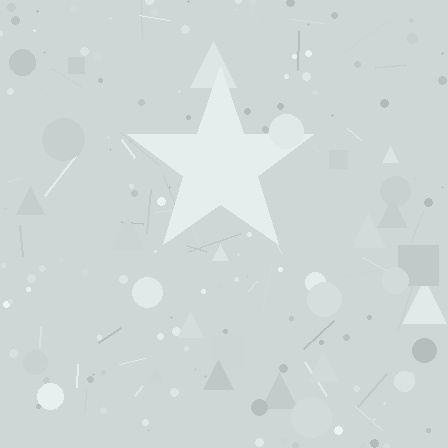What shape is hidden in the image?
A star is hidden in the image.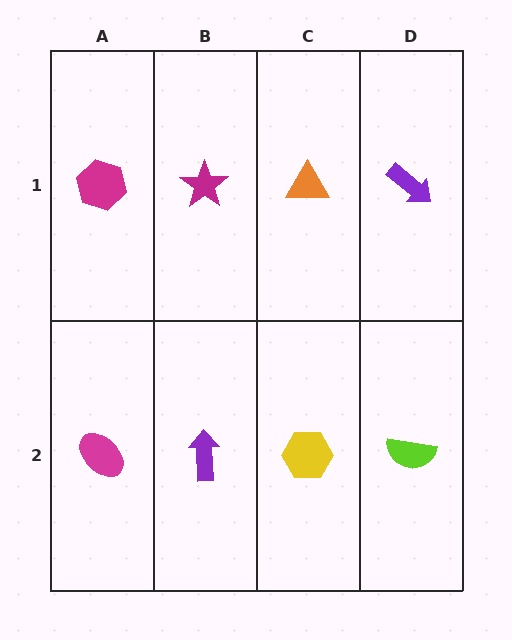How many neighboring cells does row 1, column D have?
2.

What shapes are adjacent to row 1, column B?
A purple arrow (row 2, column B), a magenta hexagon (row 1, column A), an orange triangle (row 1, column C).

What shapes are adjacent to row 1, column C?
A yellow hexagon (row 2, column C), a magenta star (row 1, column B), a purple arrow (row 1, column D).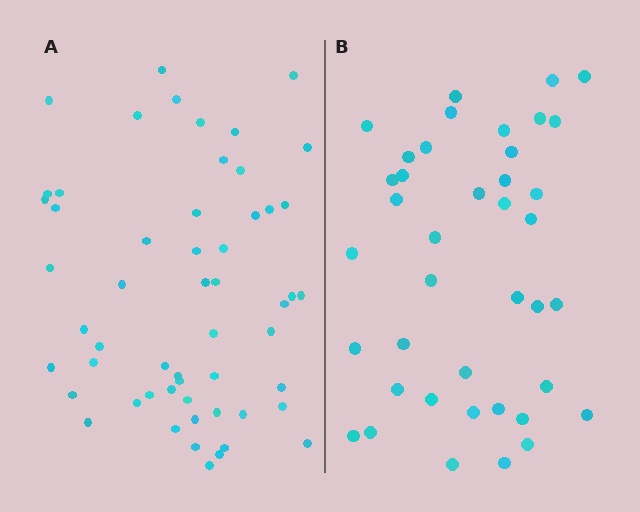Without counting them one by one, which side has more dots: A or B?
Region A (the left region) has more dots.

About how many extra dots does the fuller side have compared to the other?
Region A has approximately 15 more dots than region B.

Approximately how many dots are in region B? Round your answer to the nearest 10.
About 40 dots.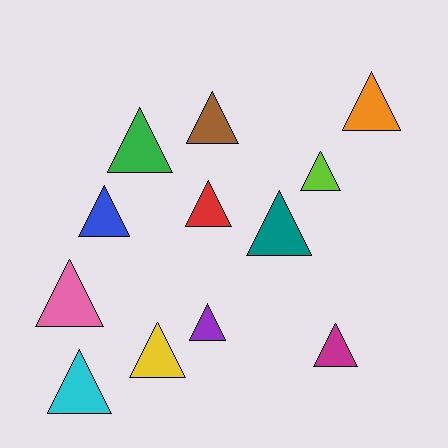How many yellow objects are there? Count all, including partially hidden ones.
There is 1 yellow object.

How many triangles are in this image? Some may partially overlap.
There are 12 triangles.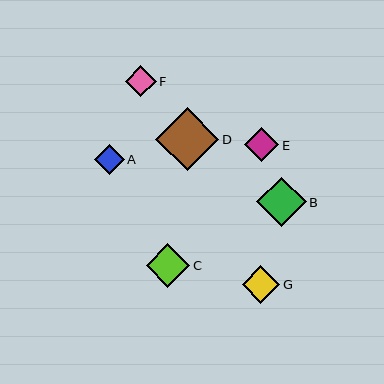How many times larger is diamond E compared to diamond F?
Diamond E is approximately 1.1 times the size of diamond F.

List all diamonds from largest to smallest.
From largest to smallest: D, B, C, G, E, F, A.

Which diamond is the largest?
Diamond D is the largest with a size of approximately 63 pixels.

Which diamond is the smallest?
Diamond A is the smallest with a size of approximately 30 pixels.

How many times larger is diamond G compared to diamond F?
Diamond G is approximately 1.2 times the size of diamond F.